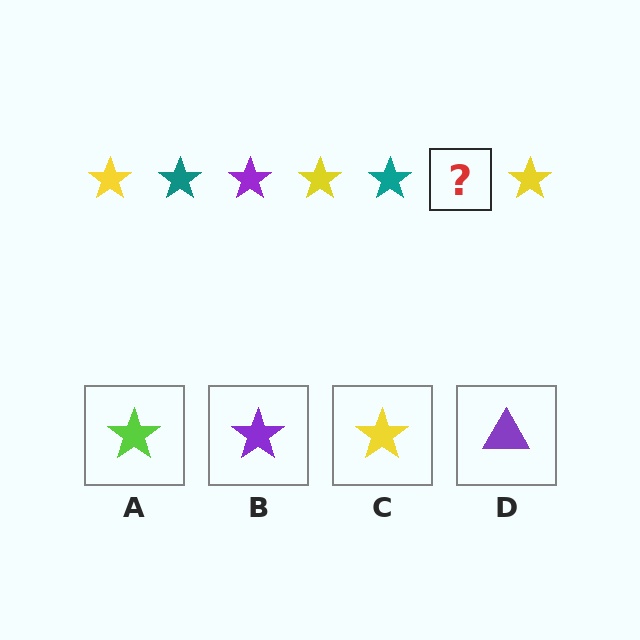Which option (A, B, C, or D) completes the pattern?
B.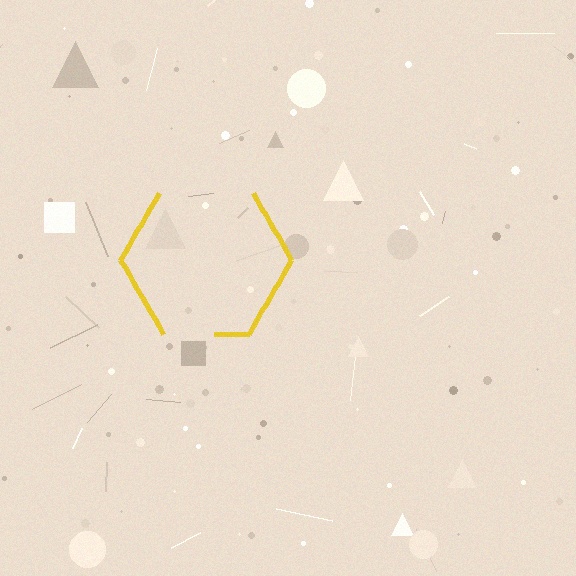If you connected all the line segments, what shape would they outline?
They would outline a hexagon.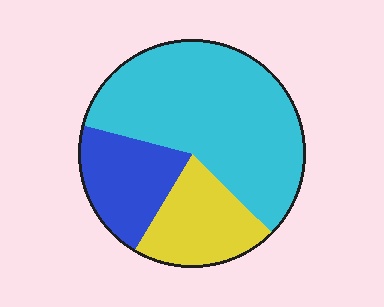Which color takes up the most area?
Cyan, at roughly 60%.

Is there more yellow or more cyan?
Cyan.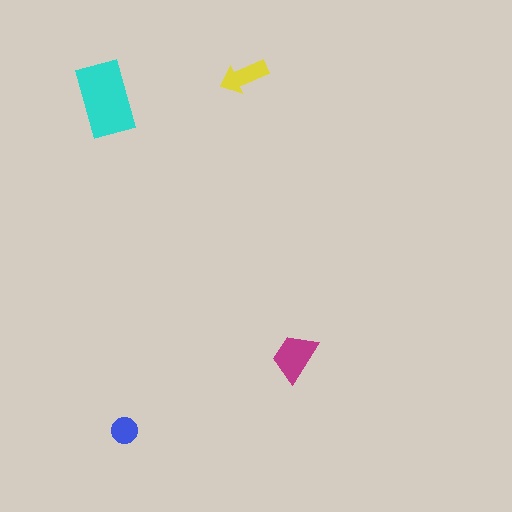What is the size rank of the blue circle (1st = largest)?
4th.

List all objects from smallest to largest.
The blue circle, the yellow arrow, the magenta trapezoid, the cyan rectangle.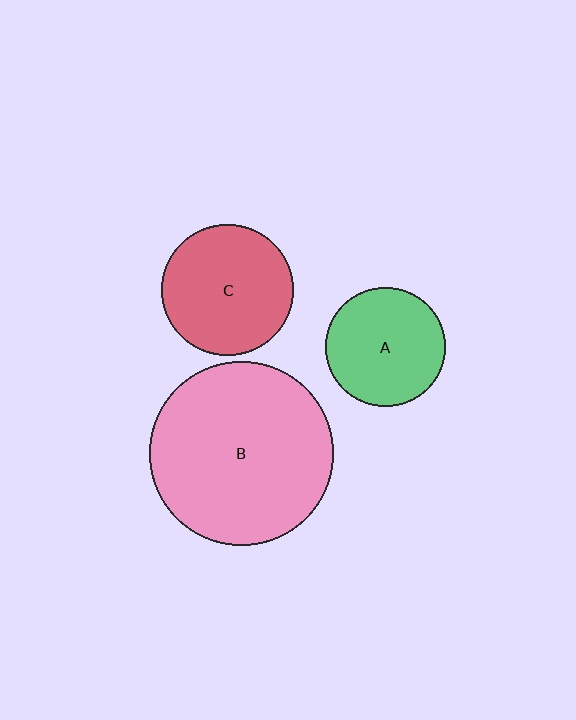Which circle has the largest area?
Circle B (pink).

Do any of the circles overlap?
No, none of the circles overlap.